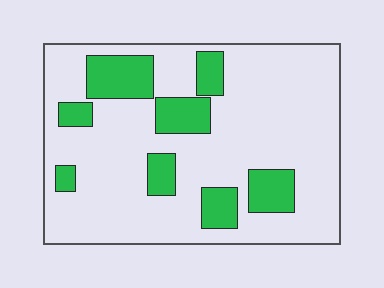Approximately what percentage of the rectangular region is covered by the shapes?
Approximately 20%.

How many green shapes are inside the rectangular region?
8.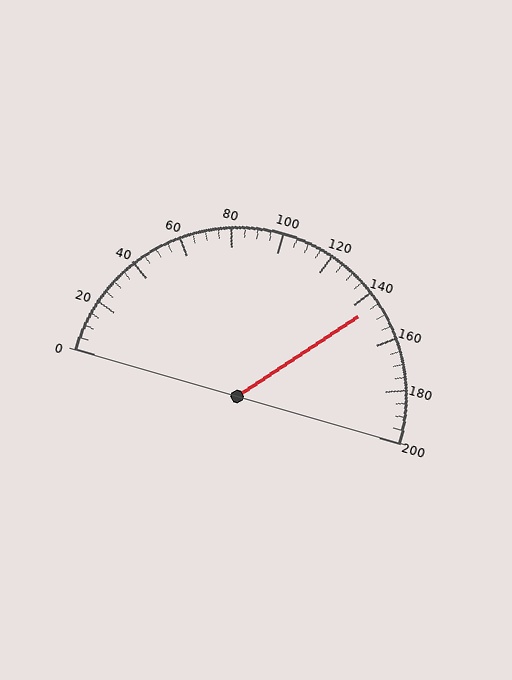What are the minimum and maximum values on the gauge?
The gauge ranges from 0 to 200.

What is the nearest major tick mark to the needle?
The nearest major tick mark is 140.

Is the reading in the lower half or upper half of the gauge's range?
The reading is in the upper half of the range (0 to 200).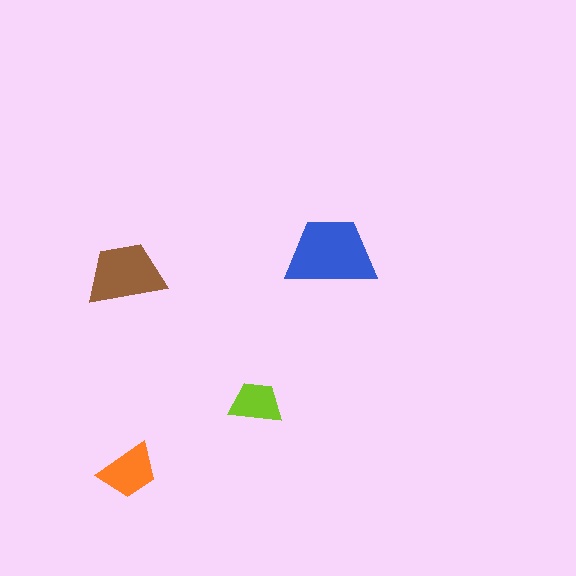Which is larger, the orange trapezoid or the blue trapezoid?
The blue one.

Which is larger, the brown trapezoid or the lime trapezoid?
The brown one.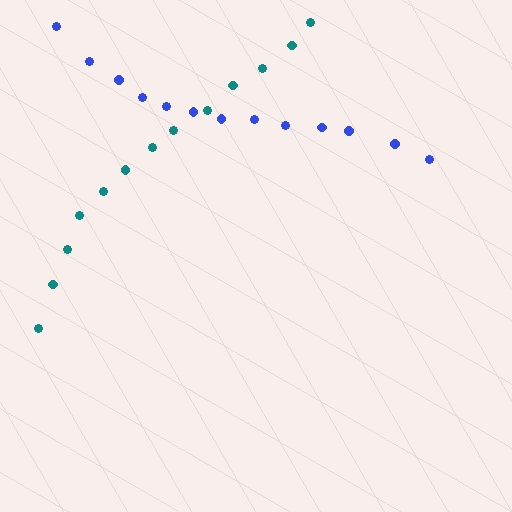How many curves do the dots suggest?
There are 2 distinct paths.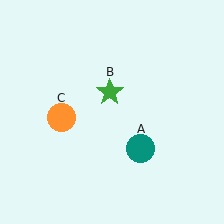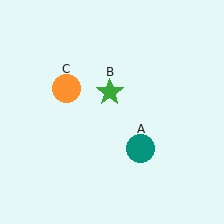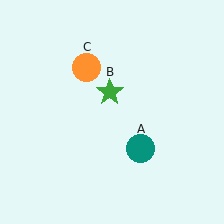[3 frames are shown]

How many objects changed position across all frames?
1 object changed position: orange circle (object C).